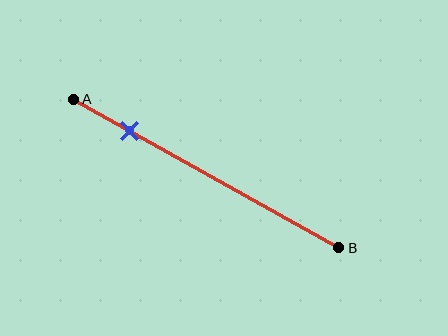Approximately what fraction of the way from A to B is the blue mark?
The blue mark is approximately 20% of the way from A to B.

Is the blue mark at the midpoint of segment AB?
No, the mark is at about 20% from A, not at the 50% midpoint.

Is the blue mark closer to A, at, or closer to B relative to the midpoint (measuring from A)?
The blue mark is closer to point A than the midpoint of segment AB.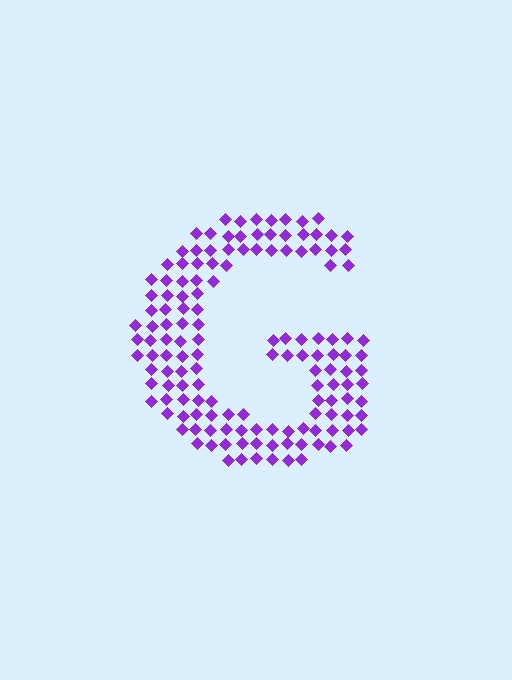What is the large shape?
The large shape is the letter G.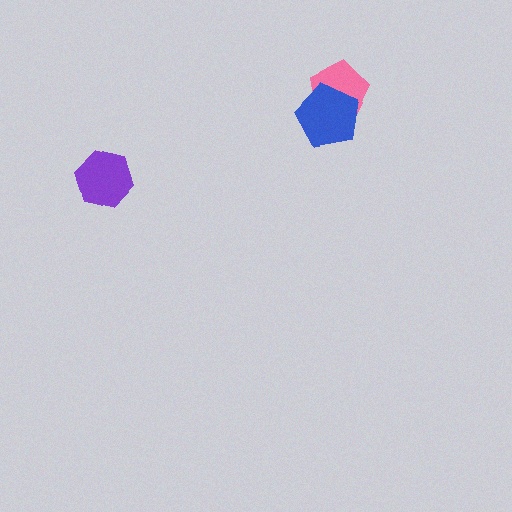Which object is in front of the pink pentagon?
The blue pentagon is in front of the pink pentagon.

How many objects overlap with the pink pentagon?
1 object overlaps with the pink pentagon.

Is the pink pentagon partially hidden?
Yes, it is partially covered by another shape.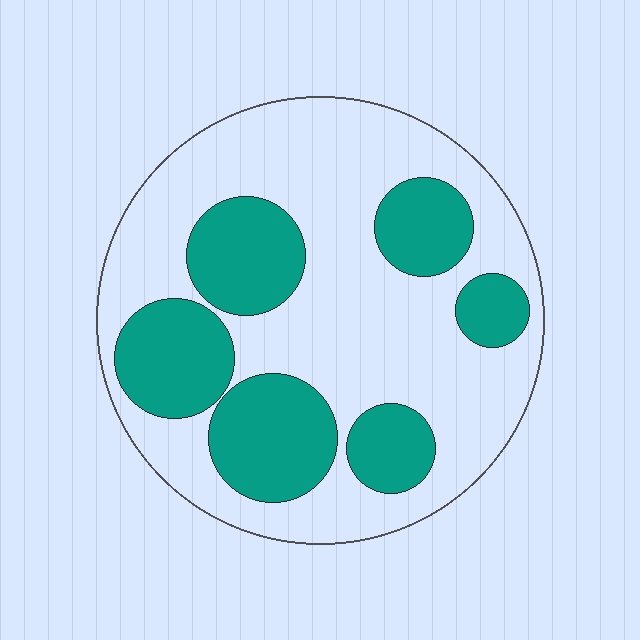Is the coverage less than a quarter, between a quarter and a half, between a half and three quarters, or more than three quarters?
Between a quarter and a half.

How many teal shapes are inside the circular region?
6.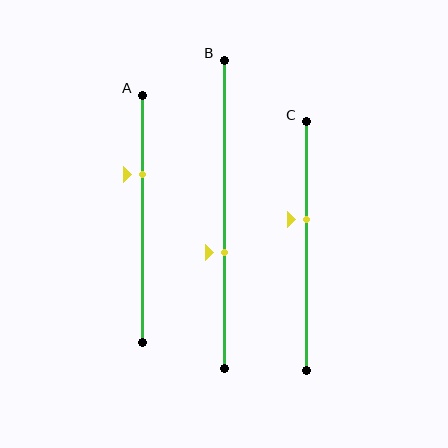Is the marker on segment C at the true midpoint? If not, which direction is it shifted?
No, the marker on segment C is shifted upward by about 11% of the segment length.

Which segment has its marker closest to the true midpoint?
Segment C has its marker closest to the true midpoint.